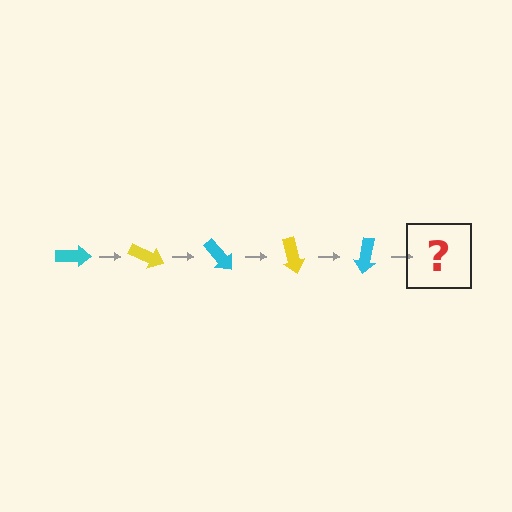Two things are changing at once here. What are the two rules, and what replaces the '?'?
The two rules are that it rotates 25 degrees each step and the color cycles through cyan and yellow. The '?' should be a yellow arrow, rotated 125 degrees from the start.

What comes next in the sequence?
The next element should be a yellow arrow, rotated 125 degrees from the start.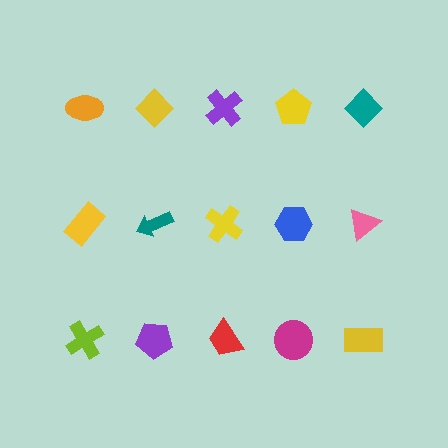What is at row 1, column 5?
A teal diamond.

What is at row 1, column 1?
An orange ellipse.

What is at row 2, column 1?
A yellow rectangle.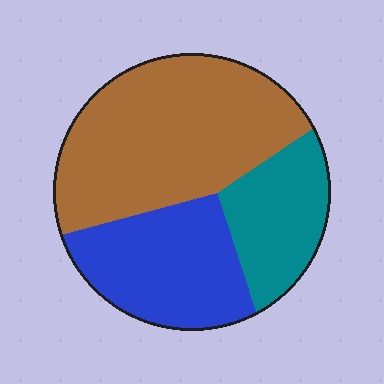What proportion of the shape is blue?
Blue covers roughly 30% of the shape.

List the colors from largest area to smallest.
From largest to smallest: brown, blue, teal.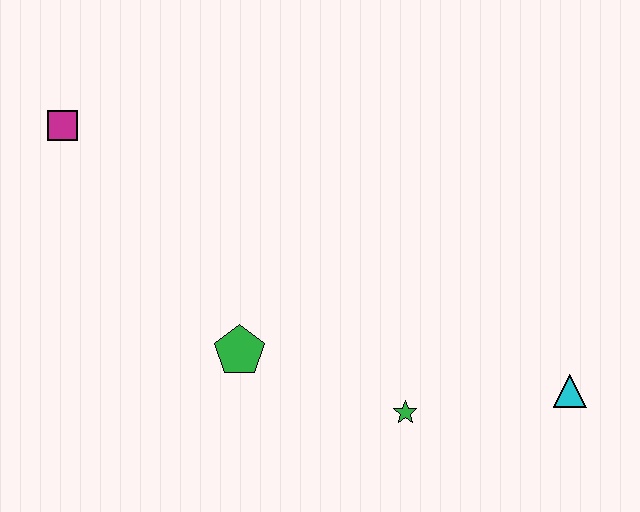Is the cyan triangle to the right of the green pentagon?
Yes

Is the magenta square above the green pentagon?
Yes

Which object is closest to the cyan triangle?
The green star is closest to the cyan triangle.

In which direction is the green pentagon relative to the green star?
The green pentagon is to the left of the green star.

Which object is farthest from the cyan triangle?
The magenta square is farthest from the cyan triangle.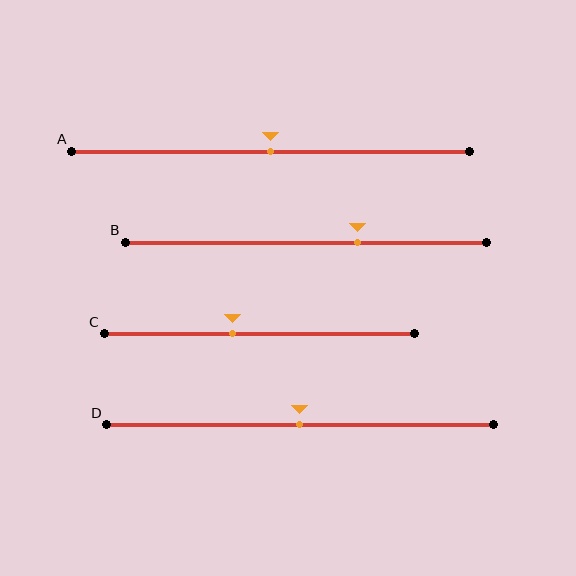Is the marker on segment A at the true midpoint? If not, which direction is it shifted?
Yes, the marker on segment A is at the true midpoint.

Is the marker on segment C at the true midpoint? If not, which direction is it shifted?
No, the marker on segment C is shifted to the left by about 9% of the segment length.